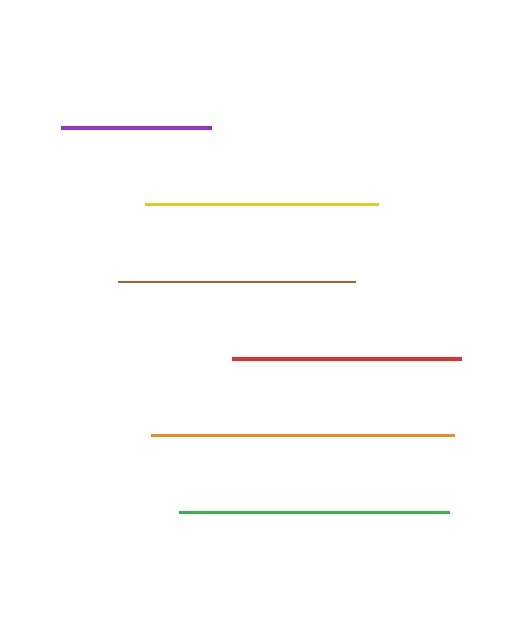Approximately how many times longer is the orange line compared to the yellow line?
The orange line is approximately 1.3 times the length of the yellow line.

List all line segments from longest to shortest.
From longest to shortest: orange, green, brown, yellow, red, purple.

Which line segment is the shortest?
The purple line is the shortest at approximately 150 pixels.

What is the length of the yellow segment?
The yellow segment is approximately 233 pixels long.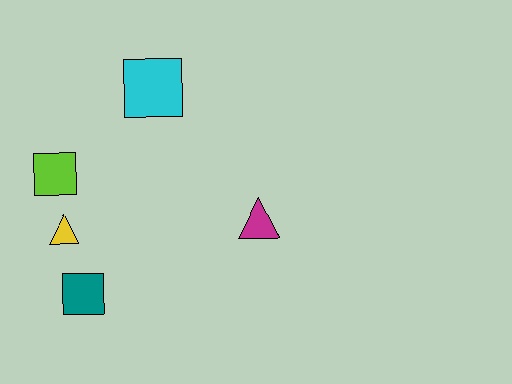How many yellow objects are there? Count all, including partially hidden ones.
There is 1 yellow object.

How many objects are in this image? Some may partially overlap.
There are 5 objects.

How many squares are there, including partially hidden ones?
There are 3 squares.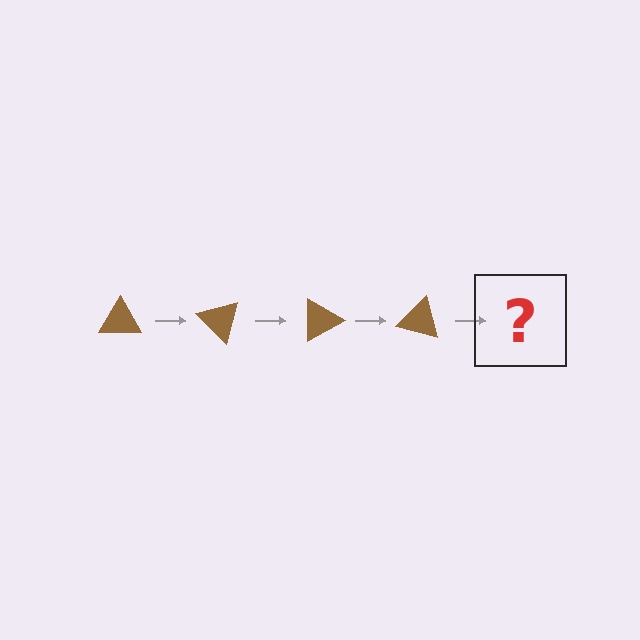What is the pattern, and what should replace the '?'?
The pattern is that the triangle rotates 45 degrees each step. The '?' should be a brown triangle rotated 180 degrees.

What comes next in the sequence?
The next element should be a brown triangle rotated 180 degrees.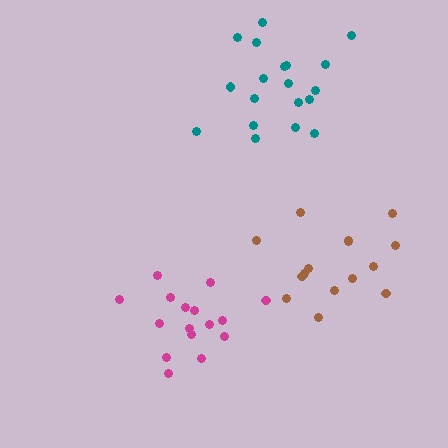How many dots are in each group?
Group 1: 15 dots, Group 2: 19 dots, Group 3: 16 dots (50 total).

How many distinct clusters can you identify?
There are 3 distinct clusters.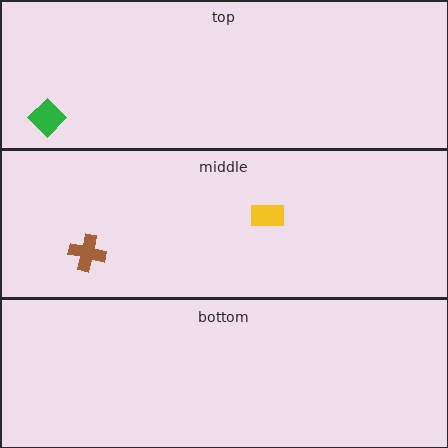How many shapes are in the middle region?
2.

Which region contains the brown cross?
The middle region.